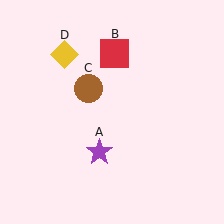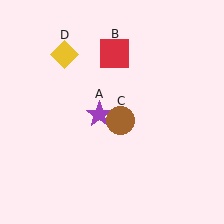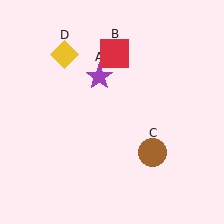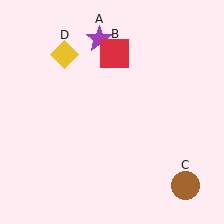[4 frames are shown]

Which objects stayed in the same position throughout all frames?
Red square (object B) and yellow diamond (object D) remained stationary.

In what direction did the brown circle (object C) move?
The brown circle (object C) moved down and to the right.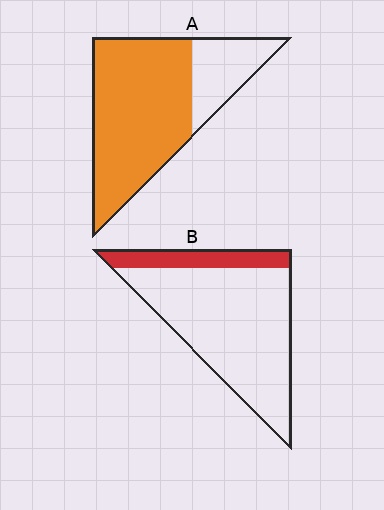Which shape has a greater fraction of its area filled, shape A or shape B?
Shape A.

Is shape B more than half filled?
No.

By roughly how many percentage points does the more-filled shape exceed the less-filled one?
By roughly 55 percentage points (A over B).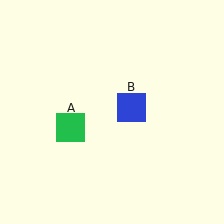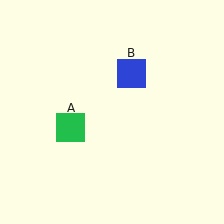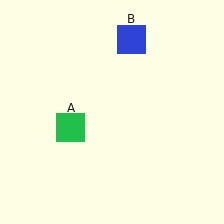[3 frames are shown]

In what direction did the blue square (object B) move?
The blue square (object B) moved up.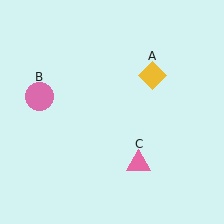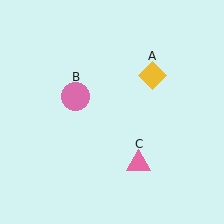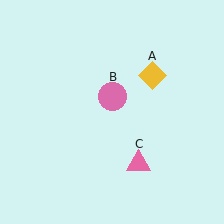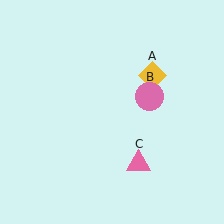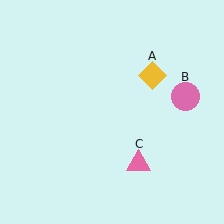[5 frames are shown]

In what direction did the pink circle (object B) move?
The pink circle (object B) moved right.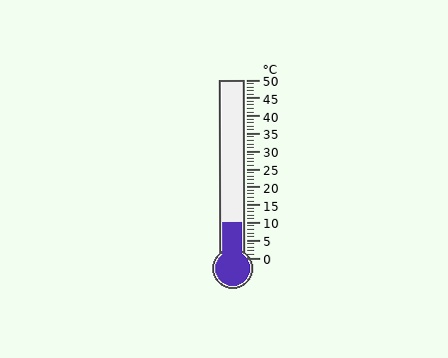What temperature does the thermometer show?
The thermometer shows approximately 10°C.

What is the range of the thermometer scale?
The thermometer scale ranges from 0°C to 50°C.